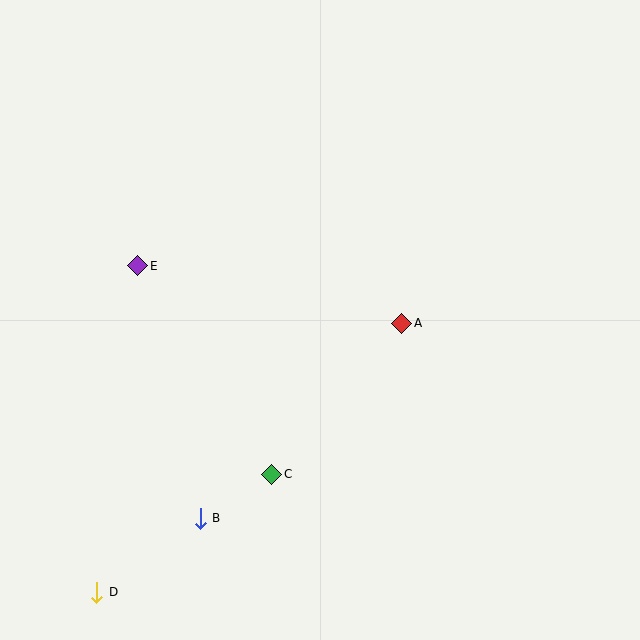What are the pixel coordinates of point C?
Point C is at (272, 474).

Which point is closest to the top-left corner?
Point E is closest to the top-left corner.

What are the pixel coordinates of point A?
Point A is at (402, 323).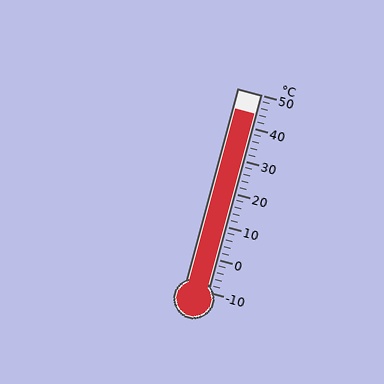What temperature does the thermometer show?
The thermometer shows approximately 44°C.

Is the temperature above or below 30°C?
The temperature is above 30°C.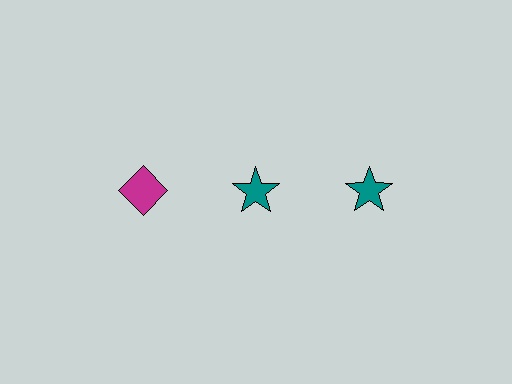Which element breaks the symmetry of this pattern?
The magenta diamond in the top row, leftmost column breaks the symmetry. All other shapes are teal stars.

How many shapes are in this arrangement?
There are 3 shapes arranged in a grid pattern.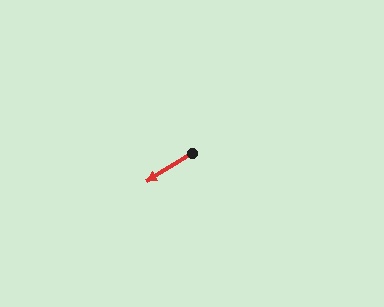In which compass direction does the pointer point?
Southwest.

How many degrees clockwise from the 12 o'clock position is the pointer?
Approximately 239 degrees.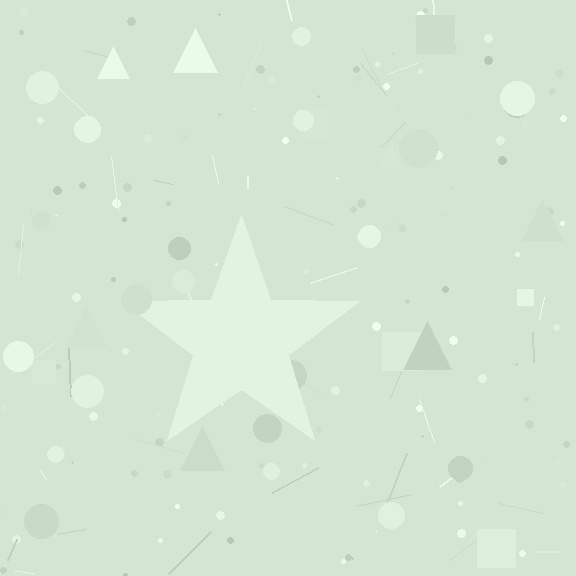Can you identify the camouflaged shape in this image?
The camouflaged shape is a star.